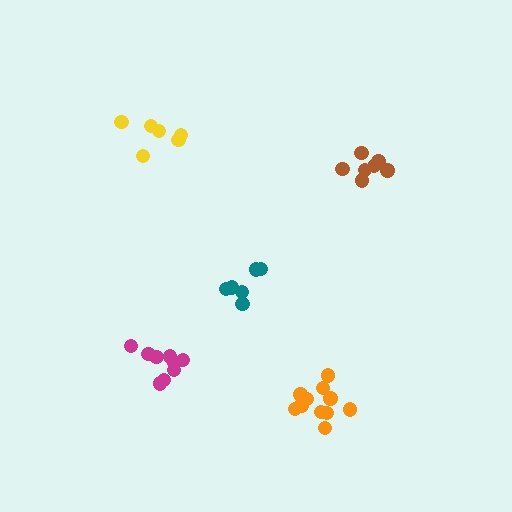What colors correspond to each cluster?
The clusters are colored: magenta, orange, brown, yellow, teal.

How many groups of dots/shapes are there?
There are 5 groups.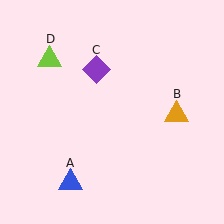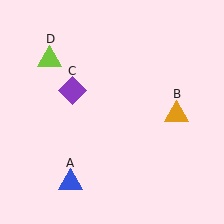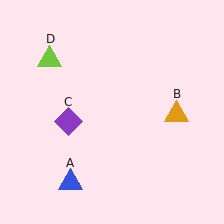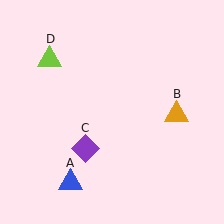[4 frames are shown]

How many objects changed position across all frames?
1 object changed position: purple diamond (object C).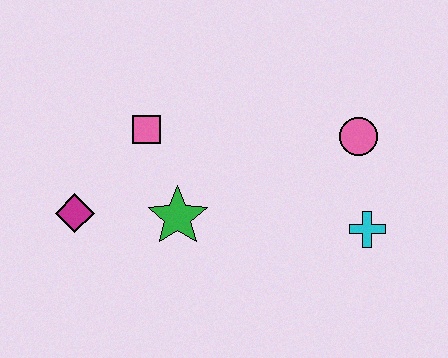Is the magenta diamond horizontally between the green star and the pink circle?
No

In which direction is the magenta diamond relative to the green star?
The magenta diamond is to the left of the green star.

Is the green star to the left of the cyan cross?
Yes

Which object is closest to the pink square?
The green star is closest to the pink square.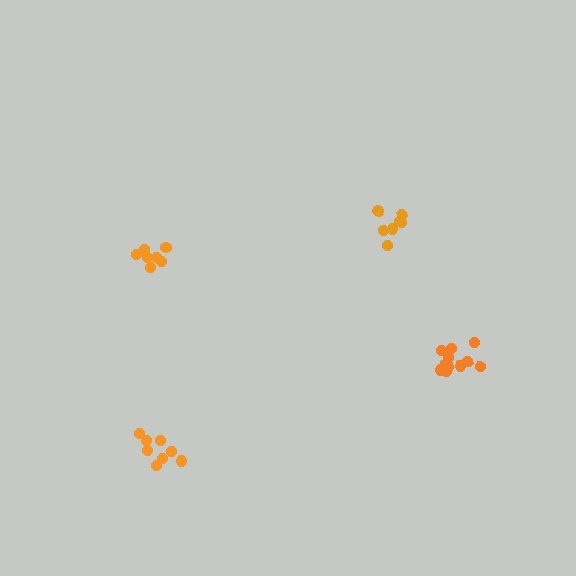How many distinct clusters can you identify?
There are 4 distinct clusters.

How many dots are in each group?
Group 1: 7 dots, Group 2: 8 dots, Group 3: 8 dots, Group 4: 12 dots (35 total).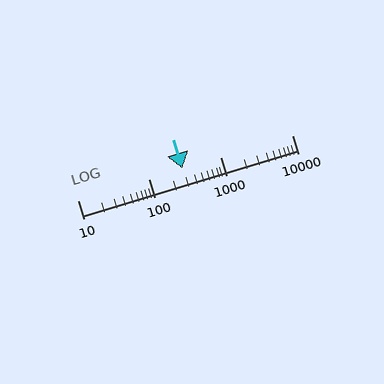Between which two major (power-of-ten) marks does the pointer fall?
The pointer is between 100 and 1000.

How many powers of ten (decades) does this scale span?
The scale spans 3 decades, from 10 to 10000.